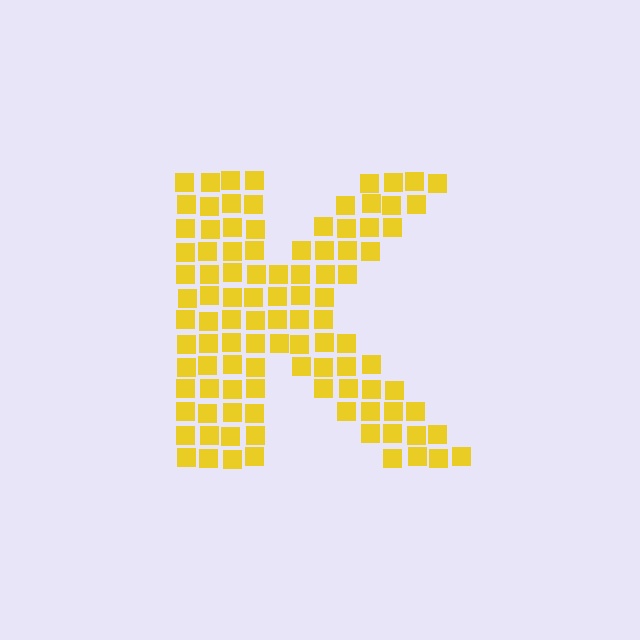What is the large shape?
The large shape is the letter K.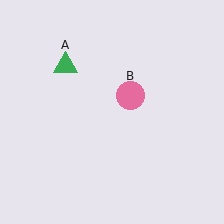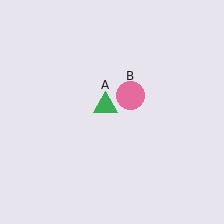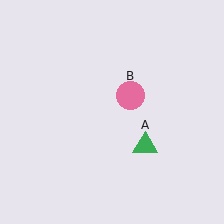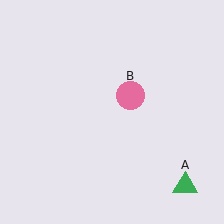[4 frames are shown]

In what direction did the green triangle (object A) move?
The green triangle (object A) moved down and to the right.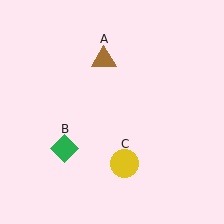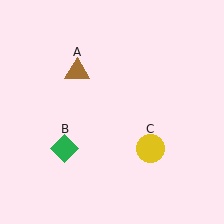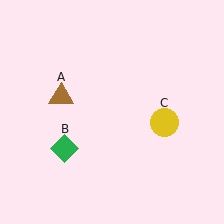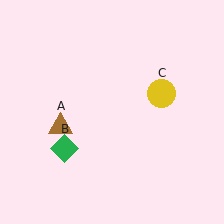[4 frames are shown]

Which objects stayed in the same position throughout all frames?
Green diamond (object B) remained stationary.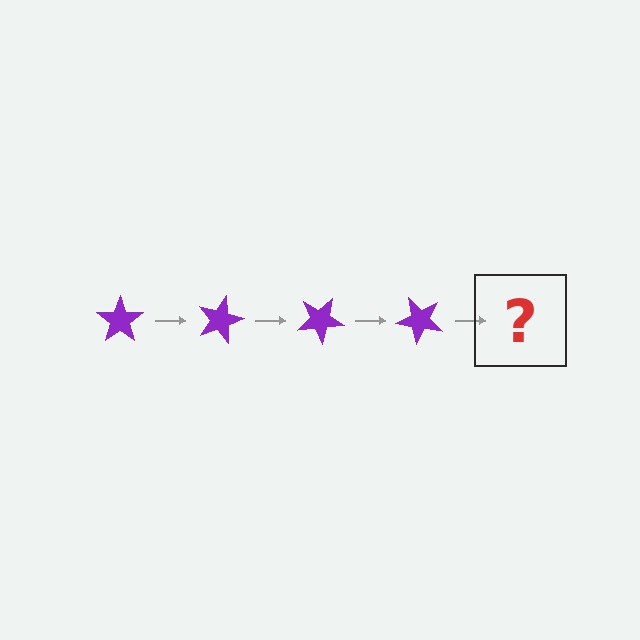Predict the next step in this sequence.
The next step is a purple star rotated 60 degrees.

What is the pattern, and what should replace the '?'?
The pattern is that the star rotates 15 degrees each step. The '?' should be a purple star rotated 60 degrees.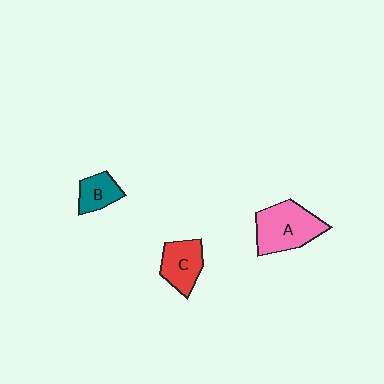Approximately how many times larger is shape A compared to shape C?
Approximately 1.5 times.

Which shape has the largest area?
Shape A (pink).